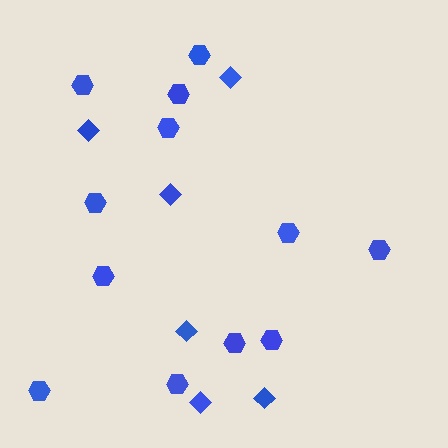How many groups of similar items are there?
There are 2 groups: one group of hexagons (12) and one group of diamonds (6).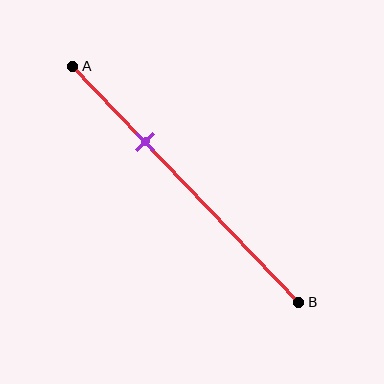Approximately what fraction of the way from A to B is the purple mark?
The purple mark is approximately 30% of the way from A to B.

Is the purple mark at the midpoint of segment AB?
No, the mark is at about 30% from A, not at the 50% midpoint.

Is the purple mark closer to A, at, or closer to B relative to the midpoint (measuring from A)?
The purple mark is closer to point A than the midpoint of segment AB.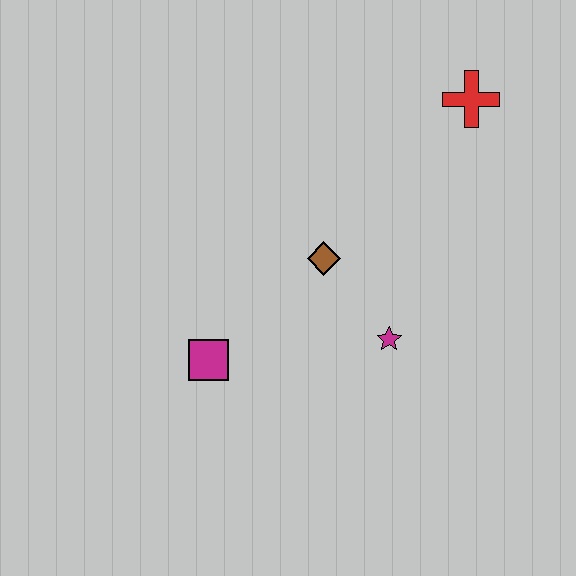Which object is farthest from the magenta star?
The red cross is farthest from the magenta star.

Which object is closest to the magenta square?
The brown diamond is closest to the magenta square.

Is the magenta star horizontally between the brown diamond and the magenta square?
No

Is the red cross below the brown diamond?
No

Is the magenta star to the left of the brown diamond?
No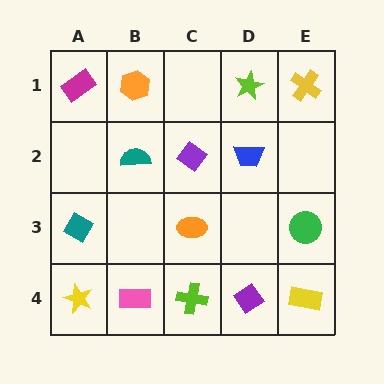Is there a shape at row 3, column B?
No, that cell is empty.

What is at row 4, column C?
A lime cross.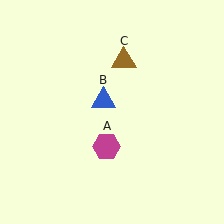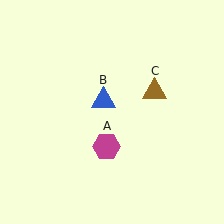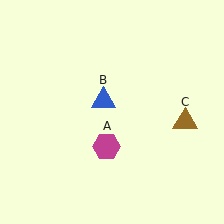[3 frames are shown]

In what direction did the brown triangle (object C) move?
The brown triangle (object C) moved down and to the right.